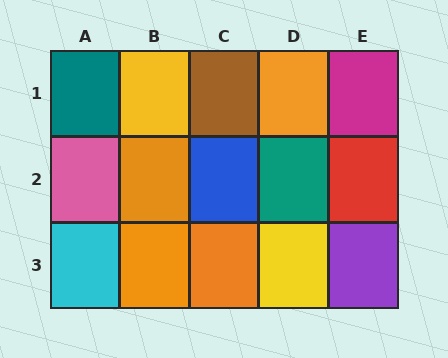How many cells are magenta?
1 cell is magenta.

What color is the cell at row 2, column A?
Pink.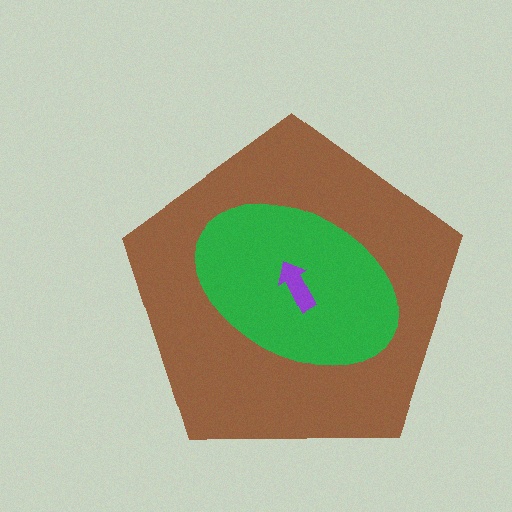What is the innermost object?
The purple arrow.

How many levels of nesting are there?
3.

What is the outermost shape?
The brown pentagon.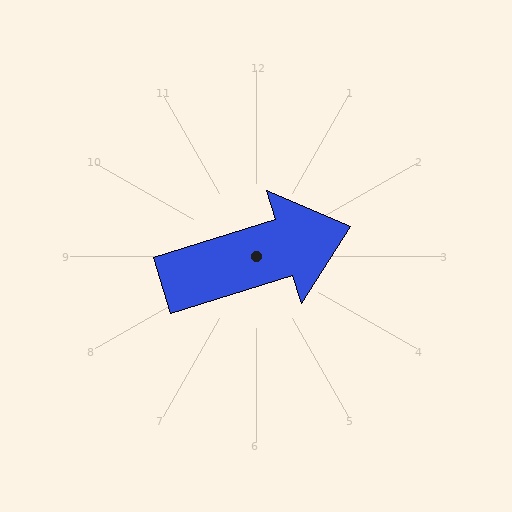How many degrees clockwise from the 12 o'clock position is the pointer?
Approximately 73 degrees.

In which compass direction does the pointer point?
East.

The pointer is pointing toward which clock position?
Roughly 2 o'clock.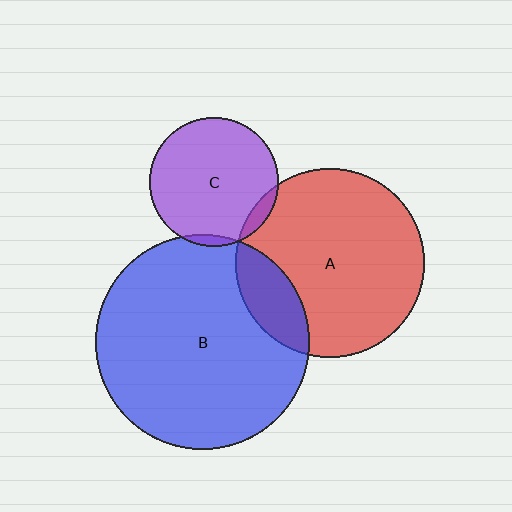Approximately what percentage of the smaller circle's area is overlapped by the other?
Approximately 5%.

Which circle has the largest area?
Circle B (blue).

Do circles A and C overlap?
Yes.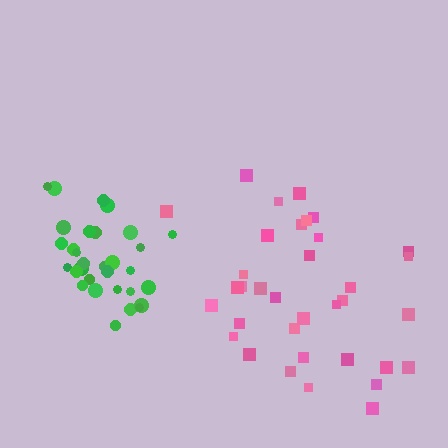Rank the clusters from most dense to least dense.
green, pink.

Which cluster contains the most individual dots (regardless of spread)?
Pink (35).